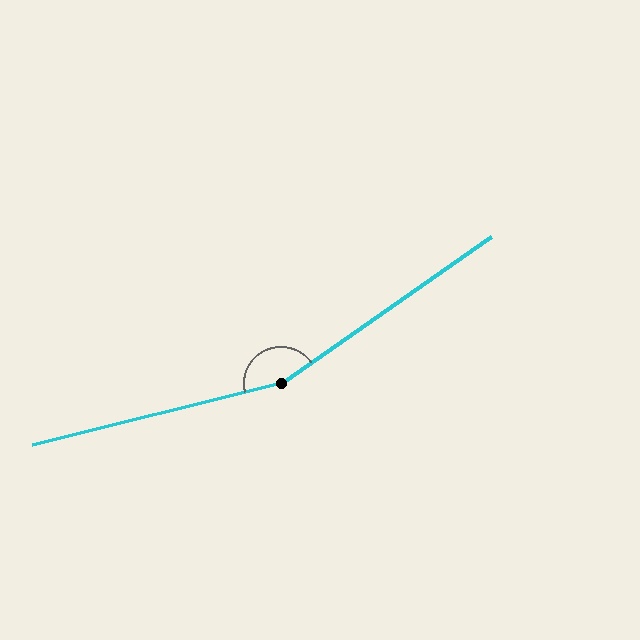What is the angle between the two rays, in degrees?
Approximately 159 degrees.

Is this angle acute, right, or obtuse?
It is obtuse.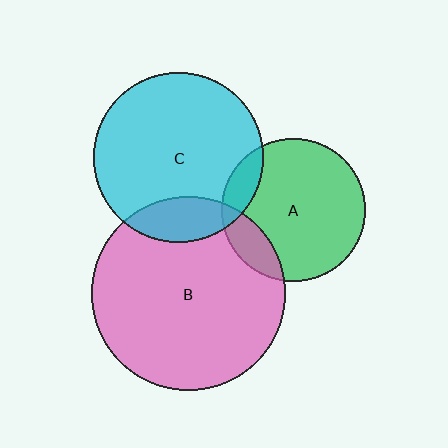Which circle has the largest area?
Circle B (pink).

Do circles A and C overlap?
Yes.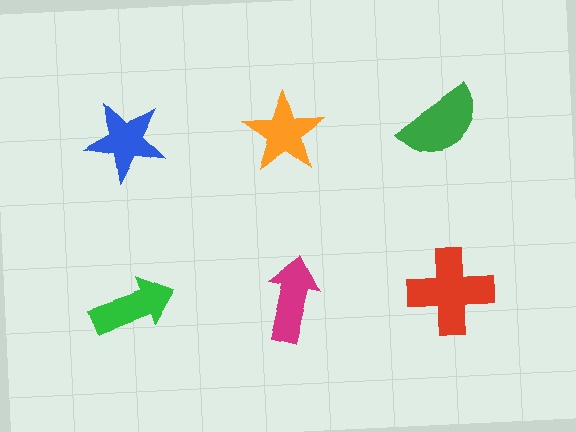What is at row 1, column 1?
A blue star.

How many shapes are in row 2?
3 shapes.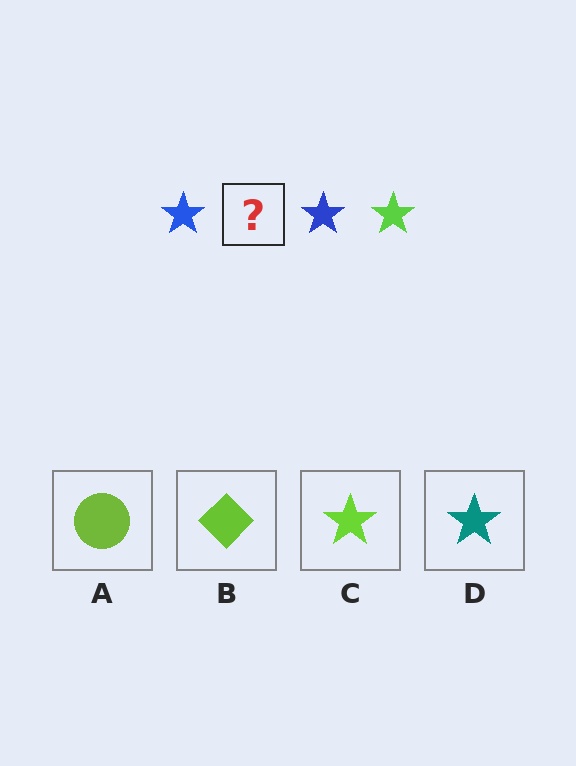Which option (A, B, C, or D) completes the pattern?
C.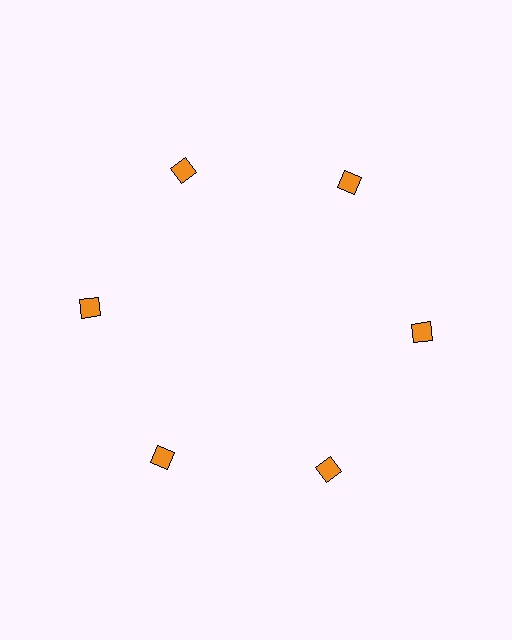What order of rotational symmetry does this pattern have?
This pattern has 6-fold rotational symmetry.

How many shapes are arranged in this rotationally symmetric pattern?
There are 6 shapes, arranged in 6 groups of 1.